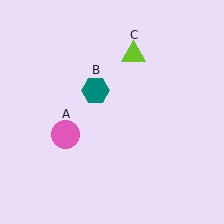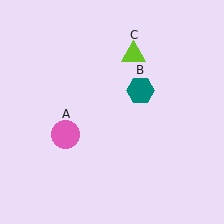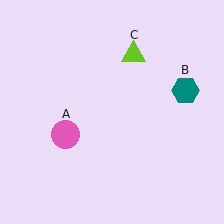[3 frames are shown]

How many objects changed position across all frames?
1 object changed position: teal hexagon (object B).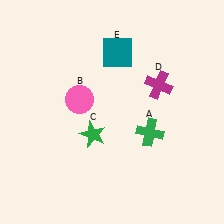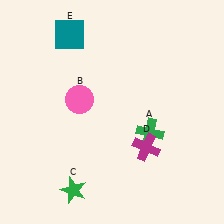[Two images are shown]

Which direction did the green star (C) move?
The green star (C) moved down.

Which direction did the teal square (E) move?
The teal square (E) moved left.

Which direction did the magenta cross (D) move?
The magenta cross (D) moved down.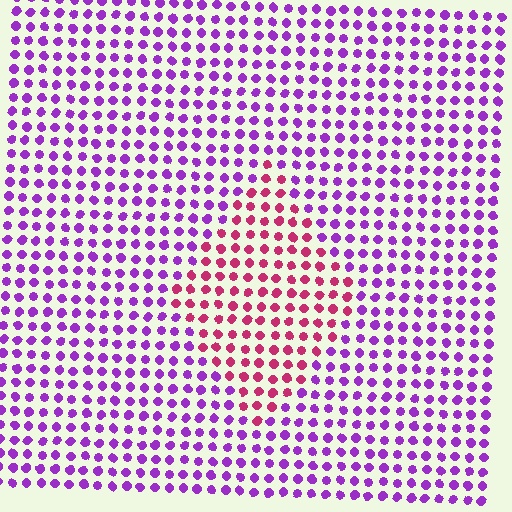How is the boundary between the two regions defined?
The boundary is defined purely by a slight shift in hue (about 50 degrees). Spacing, size, and orientation are identical on both sides.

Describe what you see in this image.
The image is filled with small purple elements in a uniform arrangement. A diamond-shaped region is visible where the elements are tinted to a slightly different hue, forming a subtle color boundary.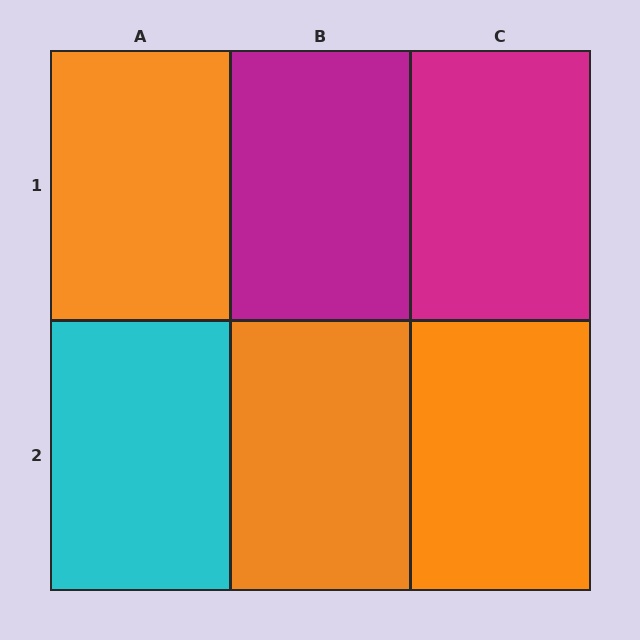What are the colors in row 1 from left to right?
Orange, magenta, magenta.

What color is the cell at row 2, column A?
Cyan.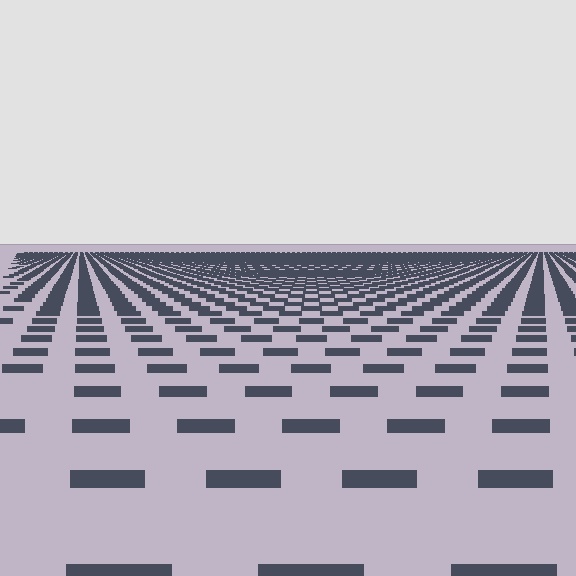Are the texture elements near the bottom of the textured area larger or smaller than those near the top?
Larger. Near the bottom, elements are closer to the viewer and appear at a bigger on-screen size.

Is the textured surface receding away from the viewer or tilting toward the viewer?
The surface is receding away from the viewer. Texture elements get smaller and denser toward the top.